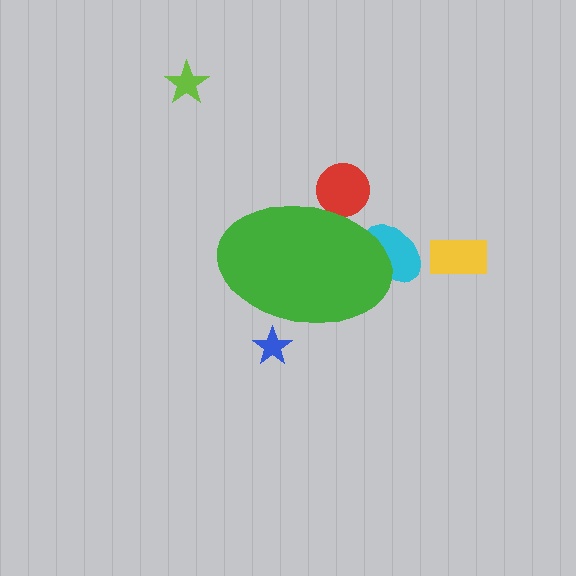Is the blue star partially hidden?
Yes, the blue star is partially hidden behind the green ellipse.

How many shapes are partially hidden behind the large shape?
3 shapes are partially hidden.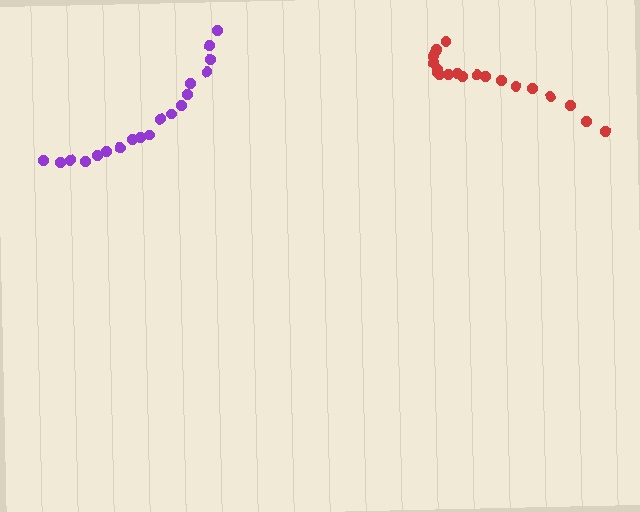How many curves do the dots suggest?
There are 2 distinct paths.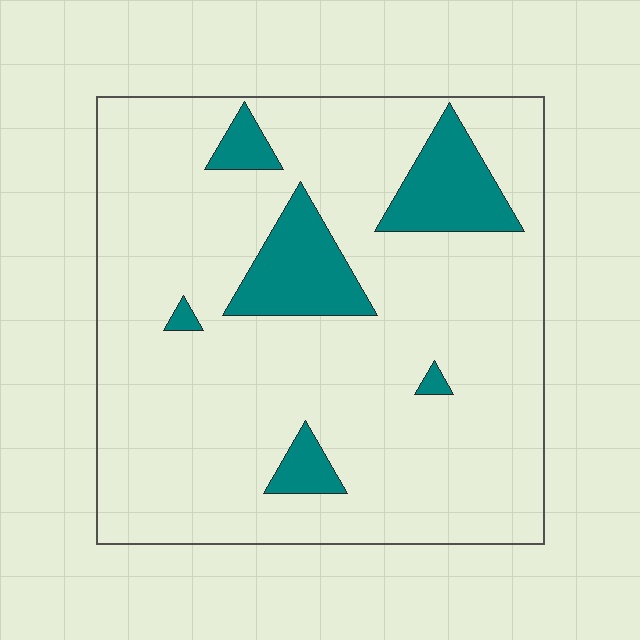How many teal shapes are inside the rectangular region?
6.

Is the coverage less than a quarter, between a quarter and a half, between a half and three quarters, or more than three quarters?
Less than a quarter.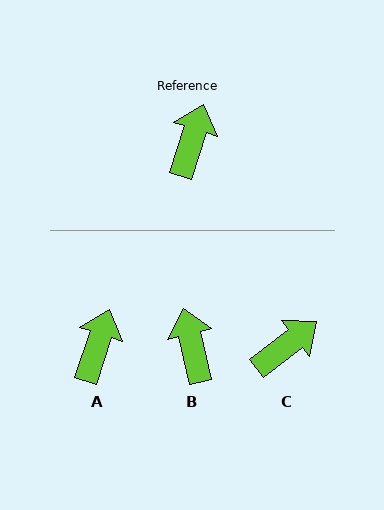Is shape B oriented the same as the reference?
No, it is off by about 31 degrees.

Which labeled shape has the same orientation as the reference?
A.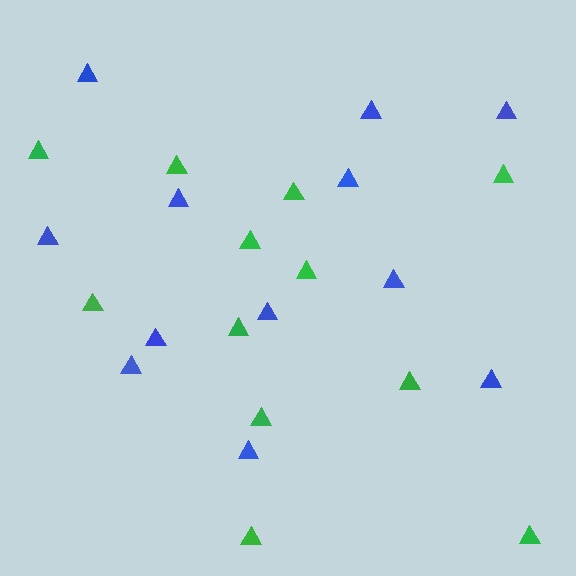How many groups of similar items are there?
There are 2 groups: one group of green triangles (12) and one group of blue triangles (12).